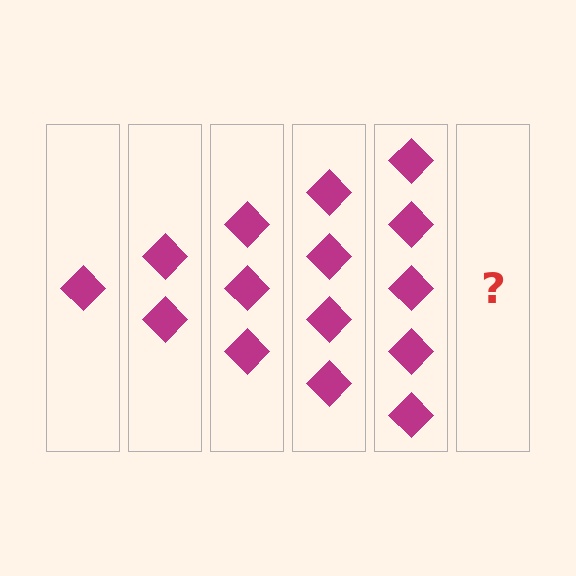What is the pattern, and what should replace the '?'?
The pattern is that each step adds one more diamond. The '?' should be 6 diamonds.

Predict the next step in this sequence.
The next step is 6 diamonds.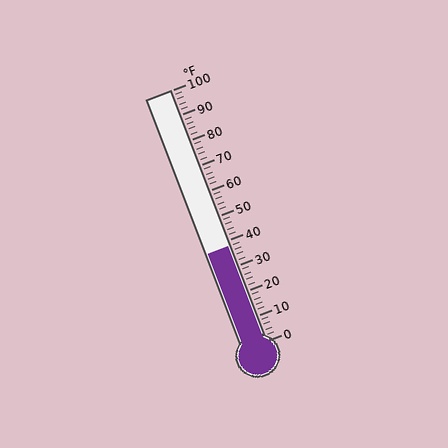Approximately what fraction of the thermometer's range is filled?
The thermometer is filled to approximately 40% of its range.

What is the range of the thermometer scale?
The thermometer scale ranges from 0°F to 100°F.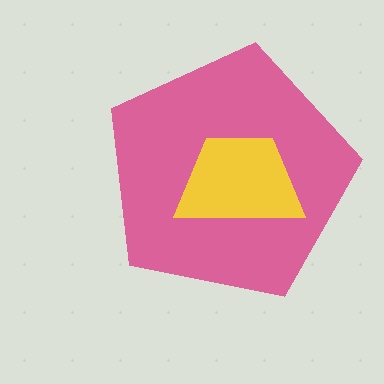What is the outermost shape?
The pink pentagon.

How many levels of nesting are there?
2.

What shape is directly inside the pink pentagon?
The yellow trapezoid.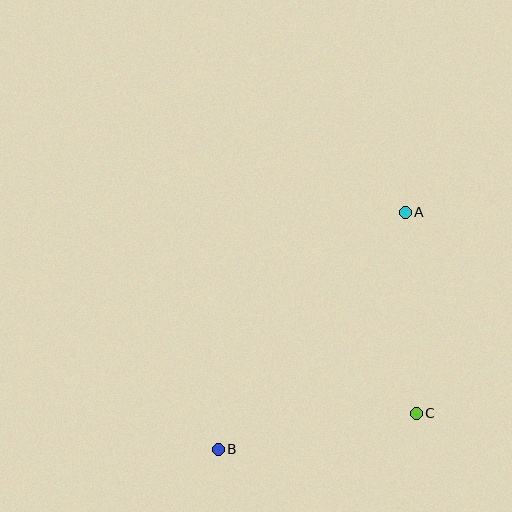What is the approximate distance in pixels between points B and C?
The distance between B and C is approximately 201 pixels.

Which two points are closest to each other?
Points A and C are closest to each other.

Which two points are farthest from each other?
Points A and B are farthest from each other.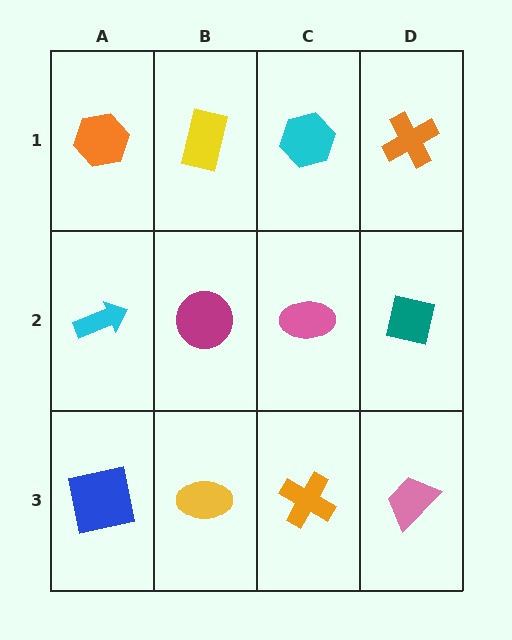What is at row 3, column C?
An orange cross.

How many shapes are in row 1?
4 shapes.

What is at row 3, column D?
A pink trapezoid.